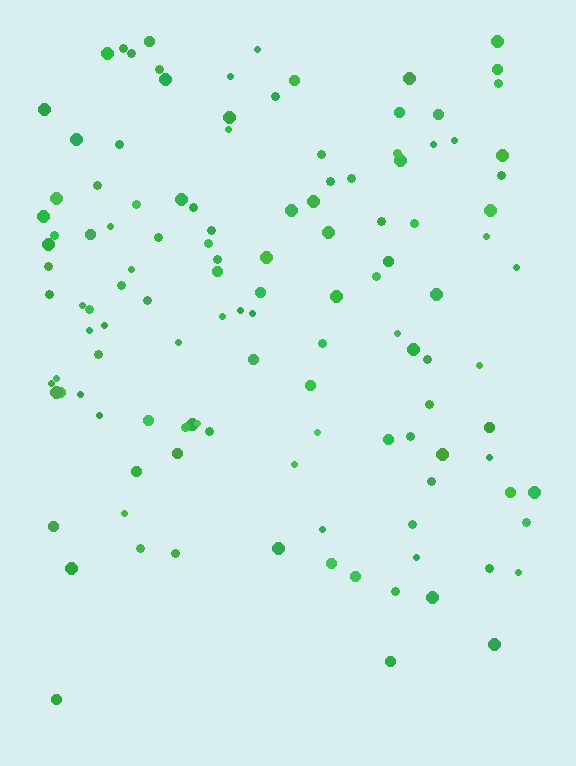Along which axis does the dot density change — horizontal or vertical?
Vertical.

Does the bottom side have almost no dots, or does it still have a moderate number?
Still a moderate number, just noticeably fewer than the top.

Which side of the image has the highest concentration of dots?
The top.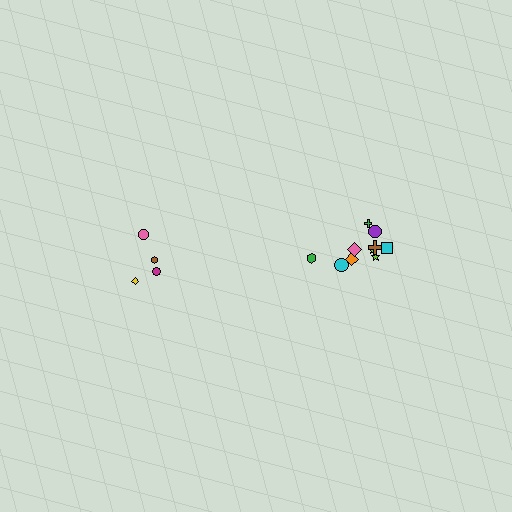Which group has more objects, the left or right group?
The right group.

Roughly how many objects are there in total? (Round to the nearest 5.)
Roughly 15 objects in total.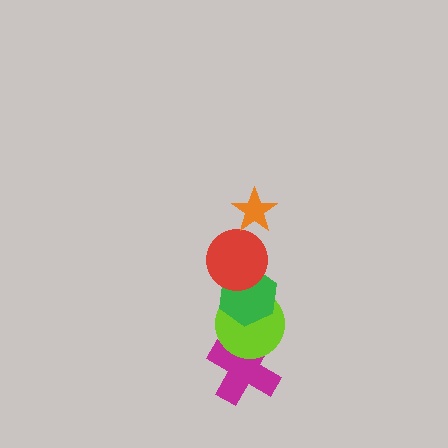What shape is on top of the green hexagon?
The red circle is on top of the green hexagon.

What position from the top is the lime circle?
The lime circle is 4th from the top.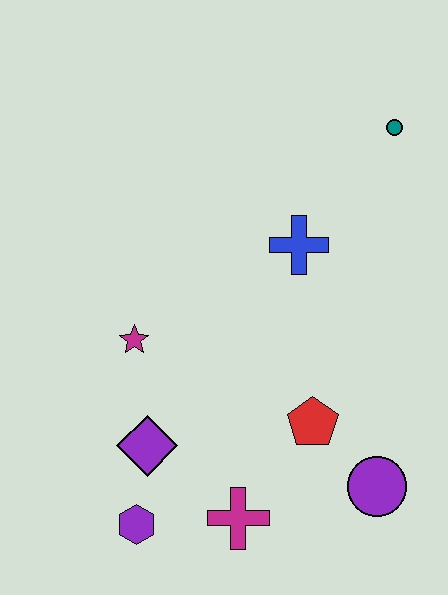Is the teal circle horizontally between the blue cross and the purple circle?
No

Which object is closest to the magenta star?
The purple diamond is closest to the magenta star.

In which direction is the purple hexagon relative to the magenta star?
The purple hexagon is below the magenta star.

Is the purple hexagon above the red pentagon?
No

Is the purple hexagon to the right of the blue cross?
No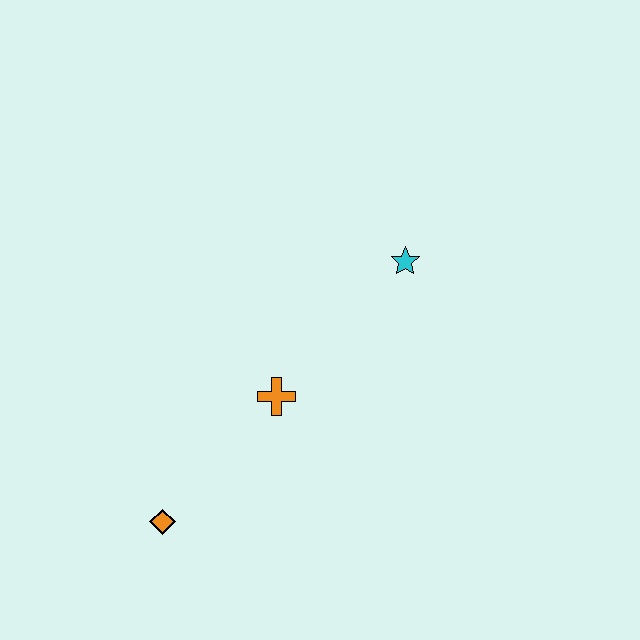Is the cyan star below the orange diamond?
No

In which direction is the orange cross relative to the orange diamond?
The orange cross is above the orange diamond.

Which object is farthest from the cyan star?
The orange diamond is farthest from the cyan star.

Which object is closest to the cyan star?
The orange cross is closest to the cyan star.